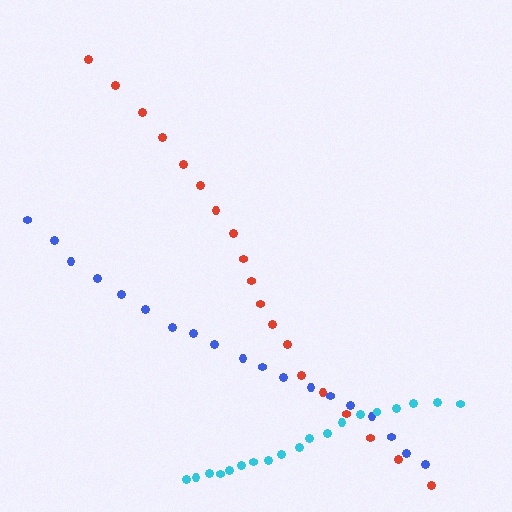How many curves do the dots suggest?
There are 3 distinct paths.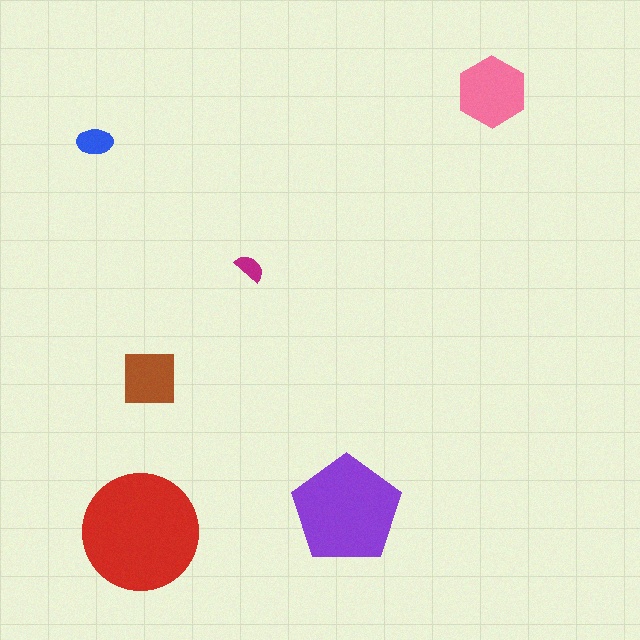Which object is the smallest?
The magenta semicircle.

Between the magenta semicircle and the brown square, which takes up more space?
The brown square.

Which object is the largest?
The red circle.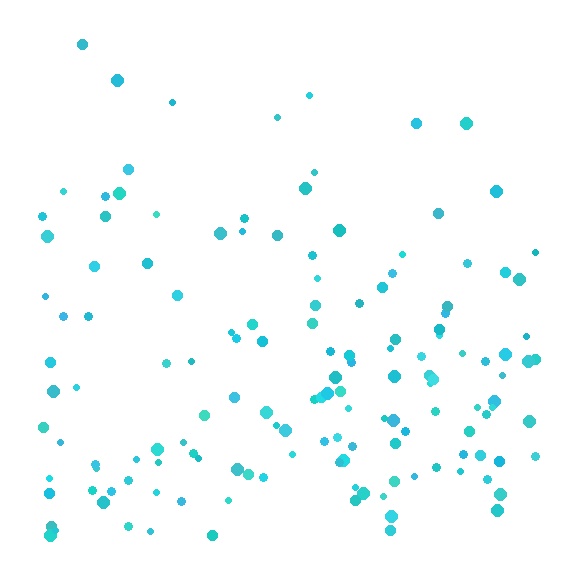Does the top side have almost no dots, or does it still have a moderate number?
Still a moderate number, just noticeably fewer than the bottom.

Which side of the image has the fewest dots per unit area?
The top.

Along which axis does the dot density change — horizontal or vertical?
Vertical.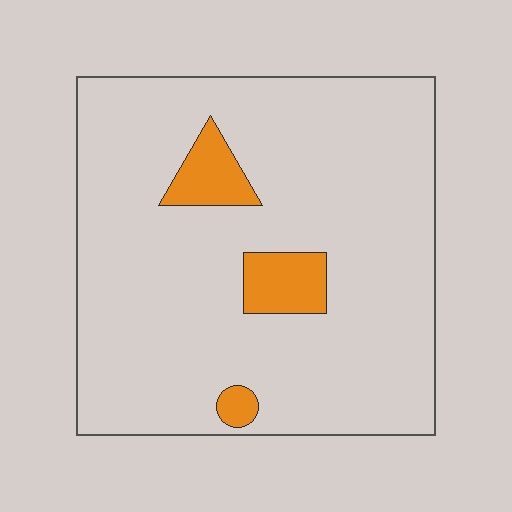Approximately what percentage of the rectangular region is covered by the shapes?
Approximately 10%.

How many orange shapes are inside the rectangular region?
3.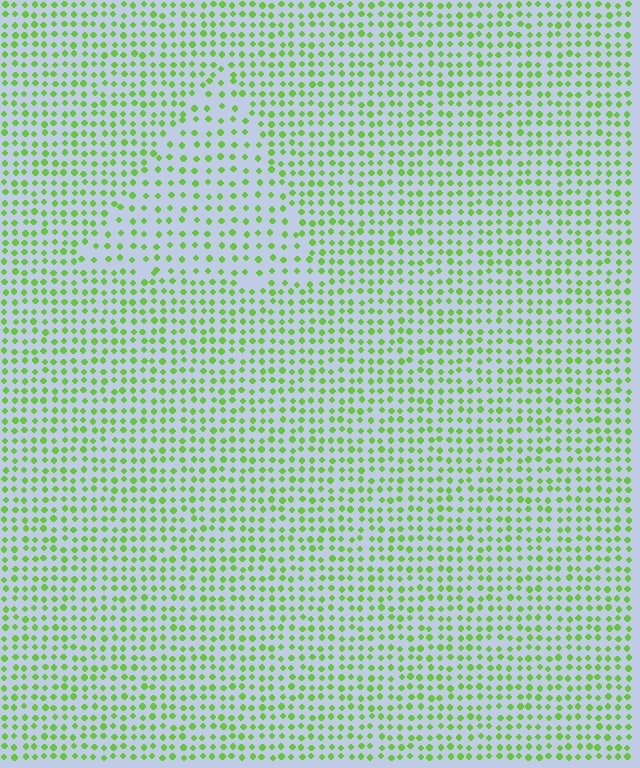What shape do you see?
I see a triangle.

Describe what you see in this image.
The image contains small lime elements arranged at two different densities. A triangle-shaped region is visible where the elements are less densely packed than the surrounding area.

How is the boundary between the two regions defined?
The boundary is defined by a change in element density (approximately 1.6x ratio). All elements are the same color, size, and shape.